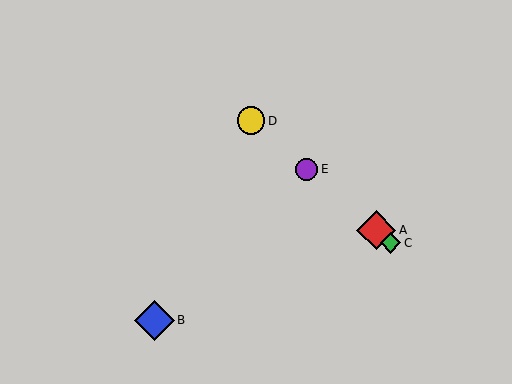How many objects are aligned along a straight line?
4 objects (A, C, D, E) are aligned along a straight line.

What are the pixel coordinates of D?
Object D is at (251, 121).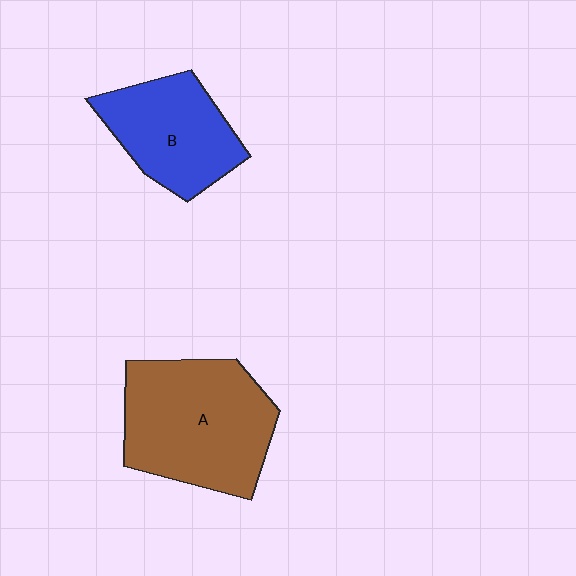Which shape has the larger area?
Shape A (brown).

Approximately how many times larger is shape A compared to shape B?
Approximately 1.5 times.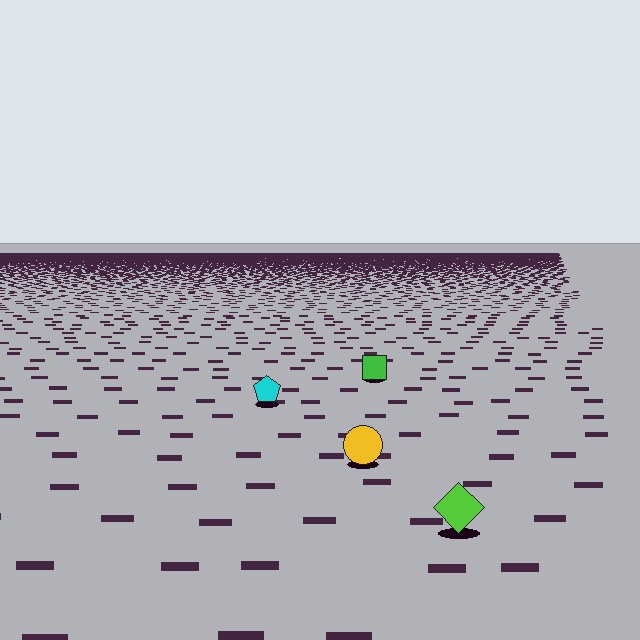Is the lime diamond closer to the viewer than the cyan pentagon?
Yes. The lime diamond is closer — you can tell from the texture gradient: the ground texture is coarser near it.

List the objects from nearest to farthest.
From nearest to farthest: the lime diamond, the yellow circle, the cyan pentagon, the green square.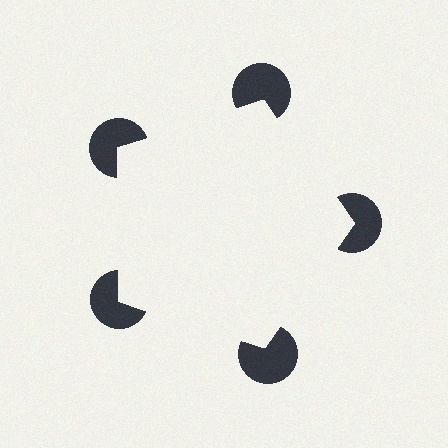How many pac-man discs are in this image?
There are 5 — one at each vertex of the illusory pentagon.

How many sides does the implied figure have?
5 sides.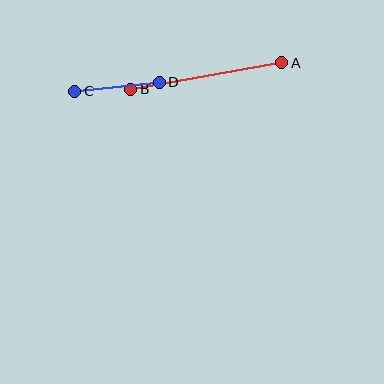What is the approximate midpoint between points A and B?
The midpoint is at approximately (206, 76) pixels.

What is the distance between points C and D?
The distance is approximately 85 pixels.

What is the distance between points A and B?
The distance is approximately 153 pixels.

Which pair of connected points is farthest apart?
Points A and B are farthest apart.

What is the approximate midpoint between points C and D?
The midpoint is at approximately (117, 87) pixels.